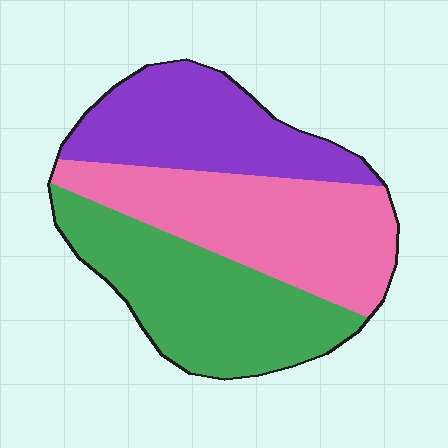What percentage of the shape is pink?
Pink takes up about three eighths (3/8) of the shape.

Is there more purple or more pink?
Pink.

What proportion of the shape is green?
Green covers about 35% of the shape.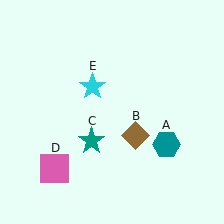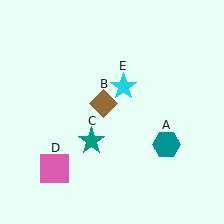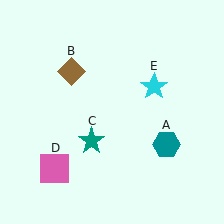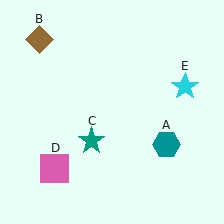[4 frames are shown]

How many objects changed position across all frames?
2 objects changed position: brown diamond (object B), cyan star (object E).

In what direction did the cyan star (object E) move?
The cyan star (object E) moved right.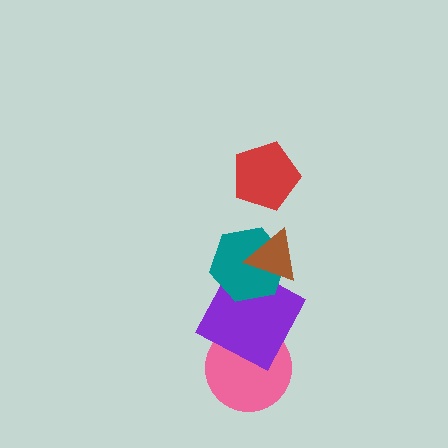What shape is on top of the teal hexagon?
The brown triangle is on top of the teal hexagon.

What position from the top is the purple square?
The purple square is 4th from the top.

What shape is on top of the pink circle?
The purple square is on top of the pink circle.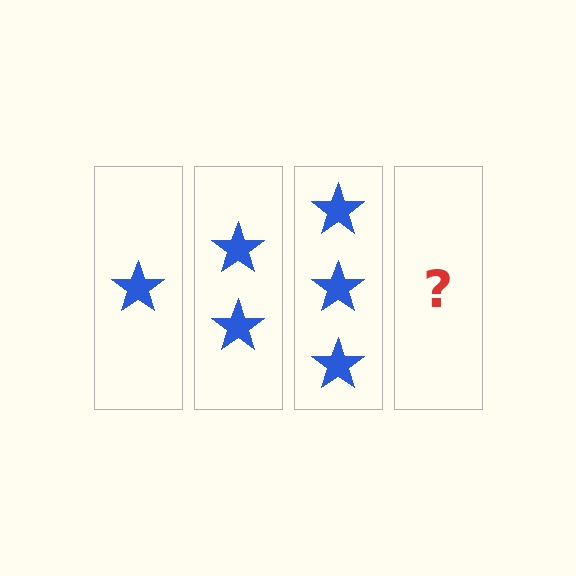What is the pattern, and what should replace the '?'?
The pattern is that each step adds one more star. The '?' should be 4 stars.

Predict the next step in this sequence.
The next step is 4 stars.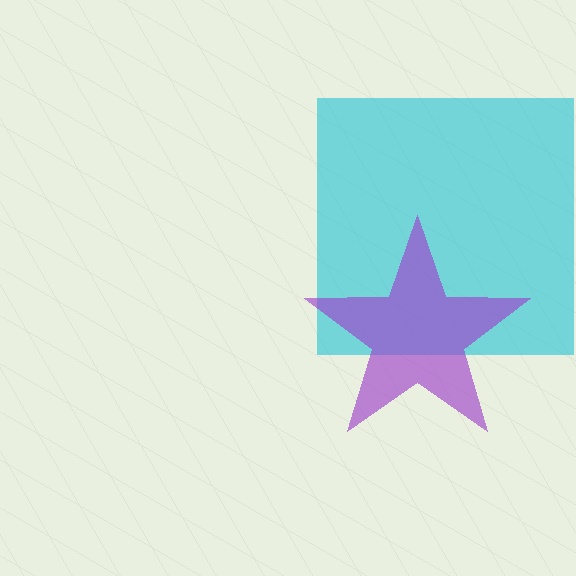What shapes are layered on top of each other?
The layered shapes are: a cyan square, a purple star.